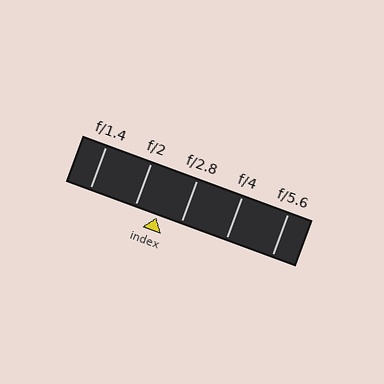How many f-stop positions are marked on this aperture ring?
There are 5 f-stop positions marked.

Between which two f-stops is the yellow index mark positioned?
The index mark is between f/2 and f/2.8.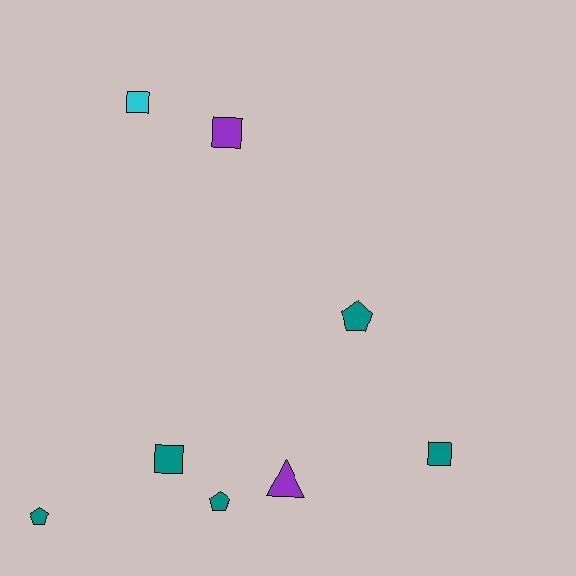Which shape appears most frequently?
Square, with 4 objects.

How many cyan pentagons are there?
There are no cyan pentagons.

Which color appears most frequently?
Teal, with 5 objects.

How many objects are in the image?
There are 8 objects.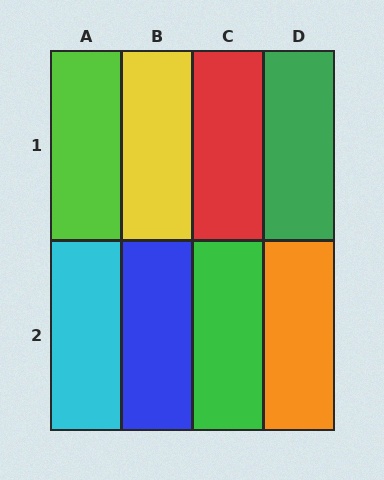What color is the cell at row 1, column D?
Green.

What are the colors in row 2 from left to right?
Cyan, blue, green, orange.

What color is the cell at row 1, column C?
Red.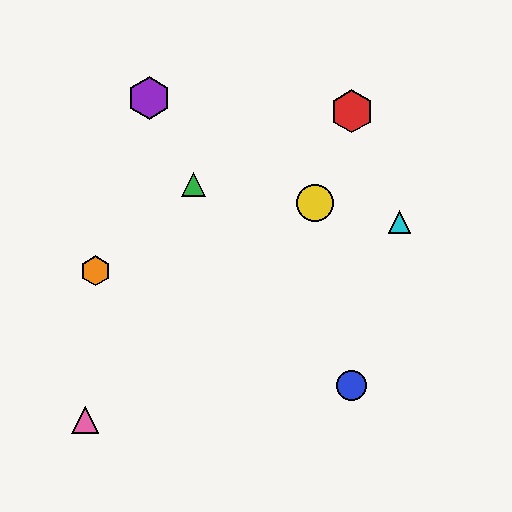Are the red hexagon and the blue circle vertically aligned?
Yes, both are at x≈352.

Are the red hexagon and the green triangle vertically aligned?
No, the red hexagon is at x≈352 and the green triangle is at x≈194.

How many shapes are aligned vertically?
2 shapes (the red hexagon, the blue circle) are aligned vertically.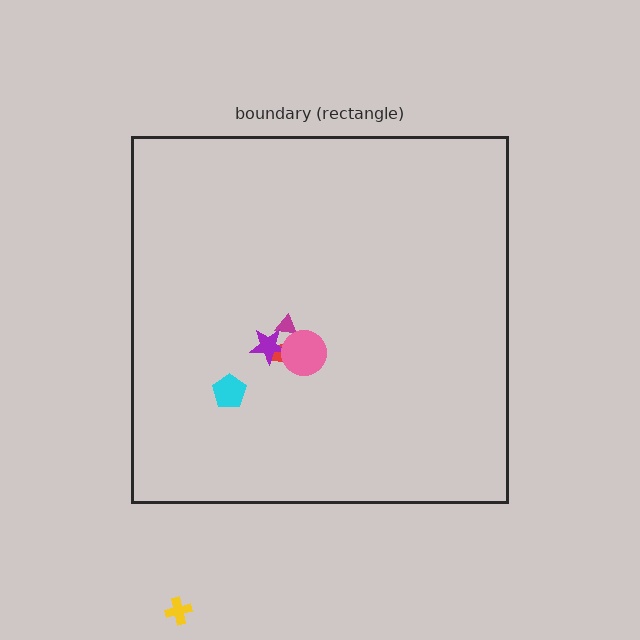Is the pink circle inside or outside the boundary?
Inside.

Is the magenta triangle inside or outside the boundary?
Inside.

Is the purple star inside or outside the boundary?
Inside.